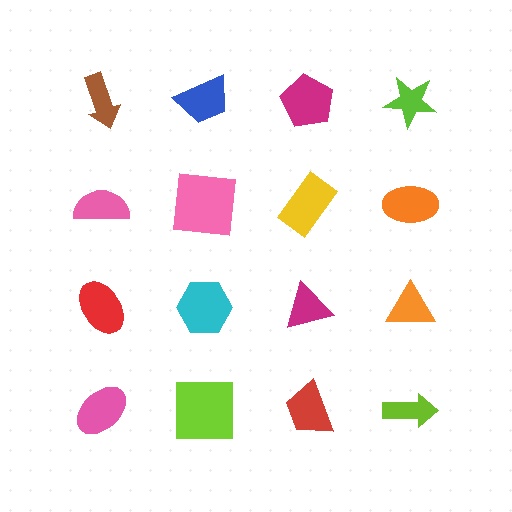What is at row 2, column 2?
A pink square.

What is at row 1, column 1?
A brown arrow.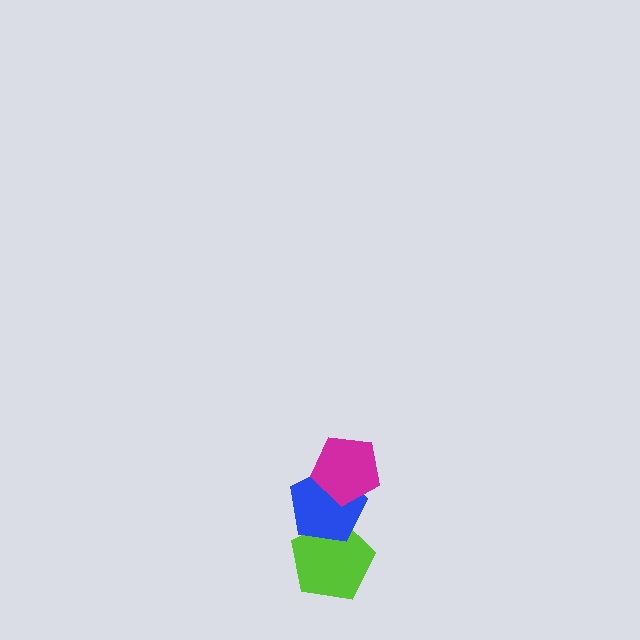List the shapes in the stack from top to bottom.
From top to bottom: the magenta pentagon, the blue pentagon, the lime pentagon.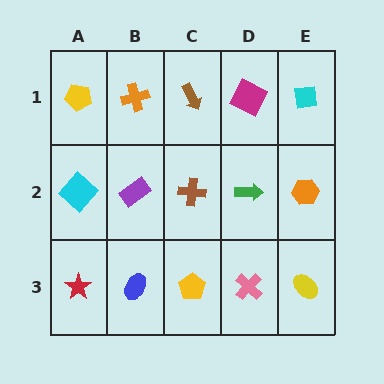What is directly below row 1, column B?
A purple rectangle.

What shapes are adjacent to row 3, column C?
A brown cross (row 2, column C), a blue ellipse (row 3, column B), a pink cross (row 3, column D).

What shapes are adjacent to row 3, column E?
An orange hexagon (row 2, column E), a pink cross (row 3, column D).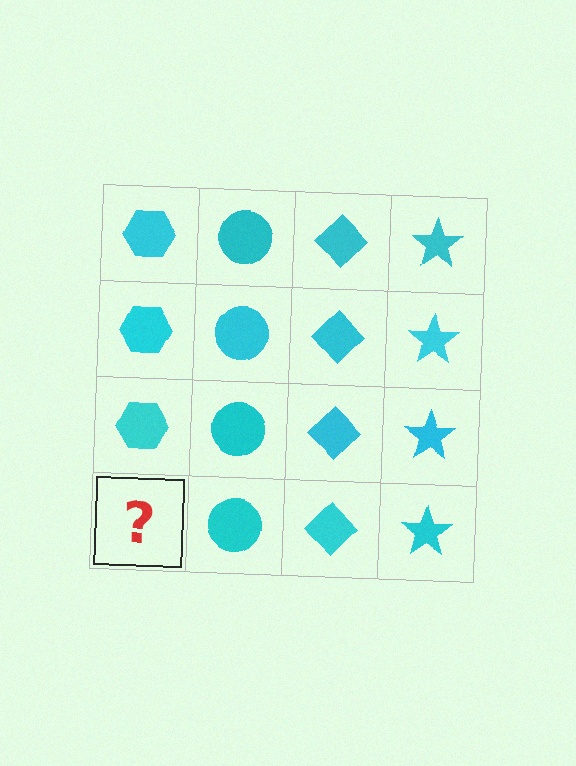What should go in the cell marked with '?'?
The missing cell should contain a cyan hexagon.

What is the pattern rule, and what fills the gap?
The rule is that each column has a consistent shape. The gap should be filled with a cyan hexagon.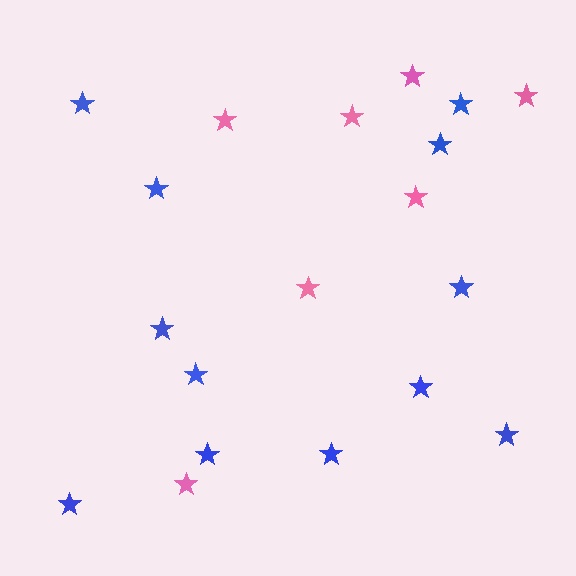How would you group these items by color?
There are 2 groups: one group of pink stars (7) and one group of blue stars (12).